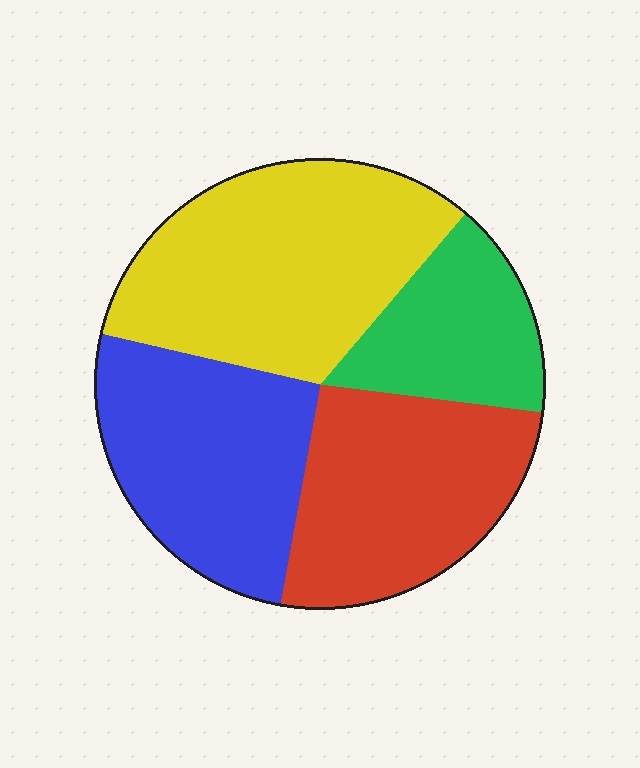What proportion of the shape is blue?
Blue covers 26% of the shape.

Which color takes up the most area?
Yellow, at roughly 35%.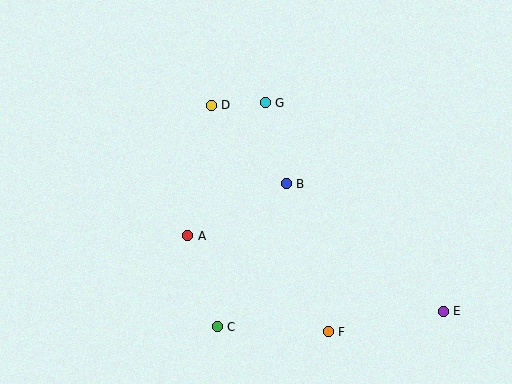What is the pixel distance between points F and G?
The distance between F and G is 238 pixels.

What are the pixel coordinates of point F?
Point F is at (328, 332).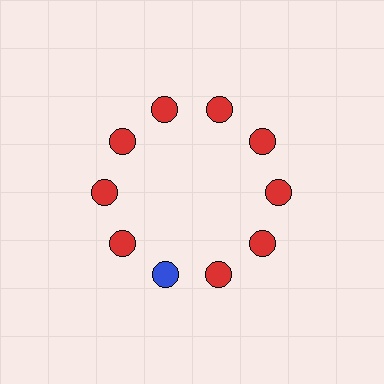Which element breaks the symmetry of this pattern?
The blue circle at roughly the 7 o'clock position breaks the symmetry. All other shapes are red circles.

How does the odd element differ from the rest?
It has a different color: blue instead of red.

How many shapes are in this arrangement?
There are 10 shapes arranged in a ring pattern.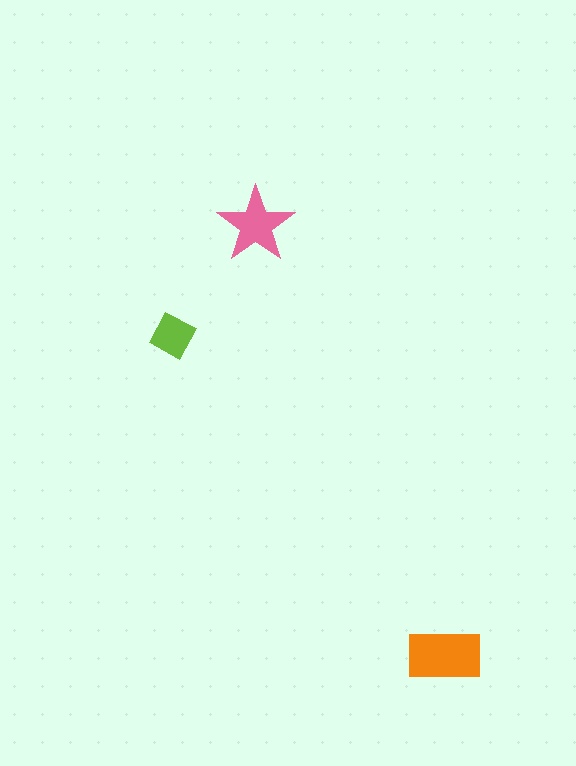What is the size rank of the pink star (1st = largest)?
2nd.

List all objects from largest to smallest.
The orange rectangle, the pink star, the lime square.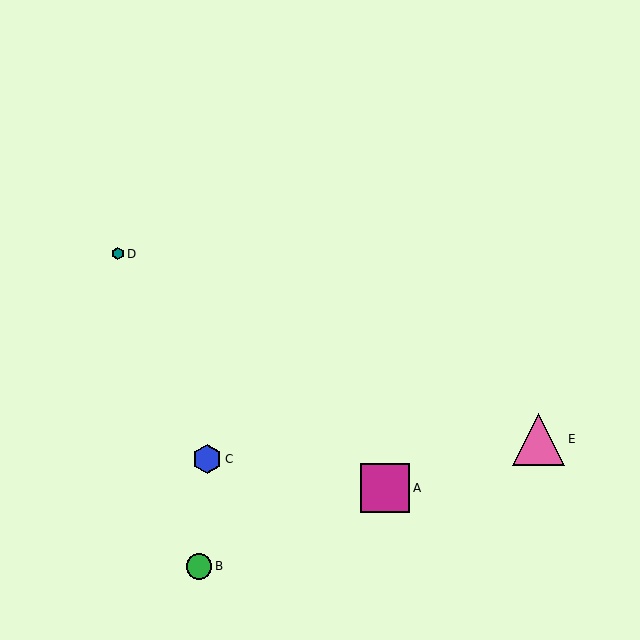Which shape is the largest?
The pink triangle (labeled E) is the largest.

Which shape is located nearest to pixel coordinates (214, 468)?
The blue hexagon (labeled C) at (207, 459) is nearest to that location.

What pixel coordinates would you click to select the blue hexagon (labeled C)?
Click at (207, 459) to select the blue hexagon C.